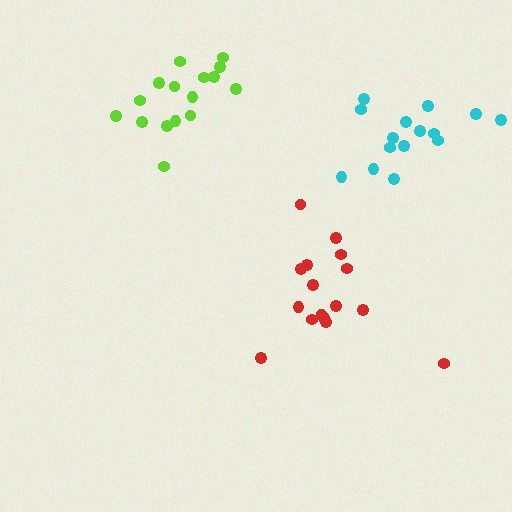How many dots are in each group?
Group 1: 16 dots, Group 2: 16 dots, Group 3: 15 dots (47 total).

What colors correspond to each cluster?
The clusters are colored: red, lime, cyan.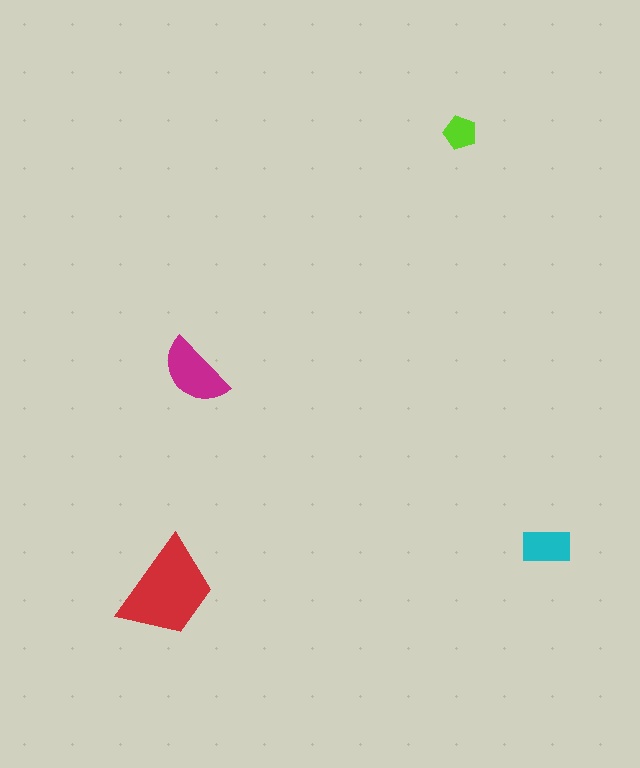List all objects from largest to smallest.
The red trapezoid, the magenta semicircle, the cyan rectangle, the lime pentagon.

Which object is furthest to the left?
The red trapezoid is leftmost.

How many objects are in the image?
There are 4 objects in the image.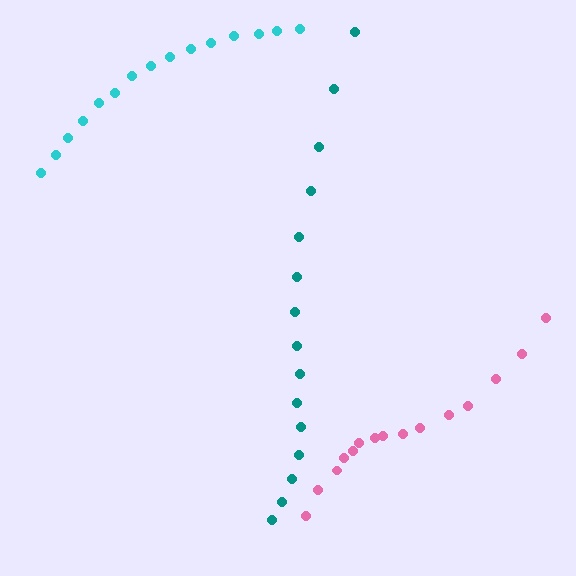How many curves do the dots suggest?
There are 3 distinct paths.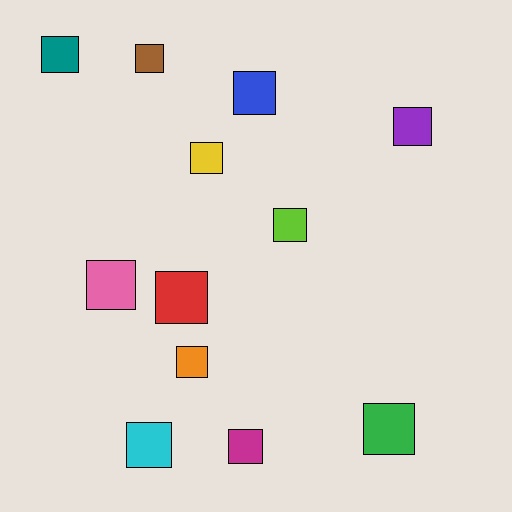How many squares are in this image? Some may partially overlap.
There are 12 squares.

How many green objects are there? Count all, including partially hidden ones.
There is 1 green object.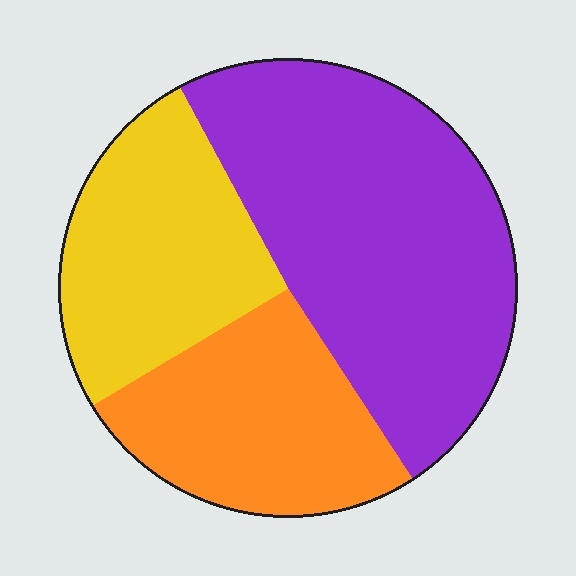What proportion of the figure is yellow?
Yellow takes up between a quarter and a half of the figure.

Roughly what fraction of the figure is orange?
Orange covers around 25% of the figure.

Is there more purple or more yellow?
Purple.